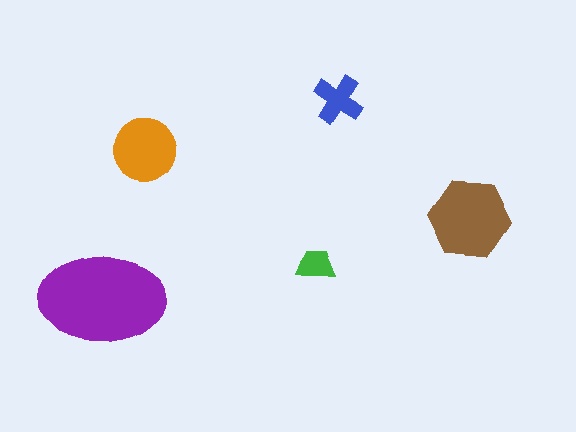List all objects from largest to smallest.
The purple ellipse, the brown hexagon, the orange circle, the blue cross, the green trapezoid.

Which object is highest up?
The blue cross is topmost.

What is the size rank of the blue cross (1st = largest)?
4th.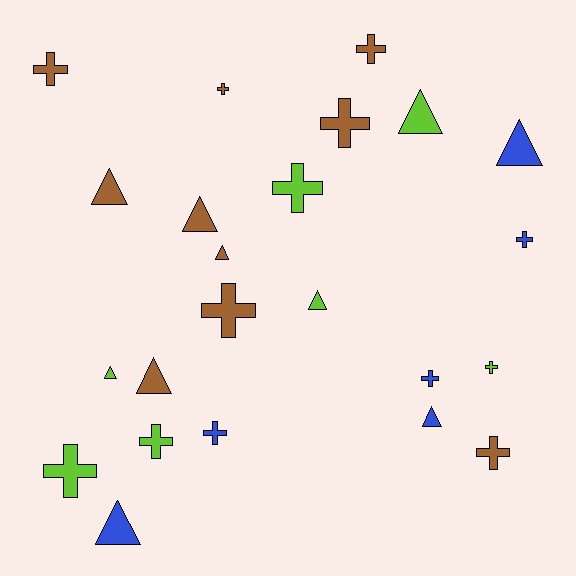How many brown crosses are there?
There are 6 brown crosses.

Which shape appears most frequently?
Cross, with 13 objects.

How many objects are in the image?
There are 23 objects.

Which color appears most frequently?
Brown, with 10 objects.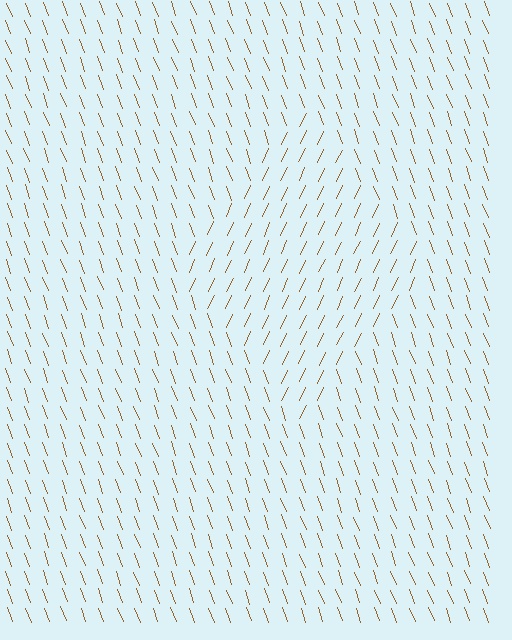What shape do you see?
I see a diamond.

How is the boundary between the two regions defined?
The boundary is defined purely by a change in line orientation (approximately 45 degrees difference). All lines are the same color and thickness.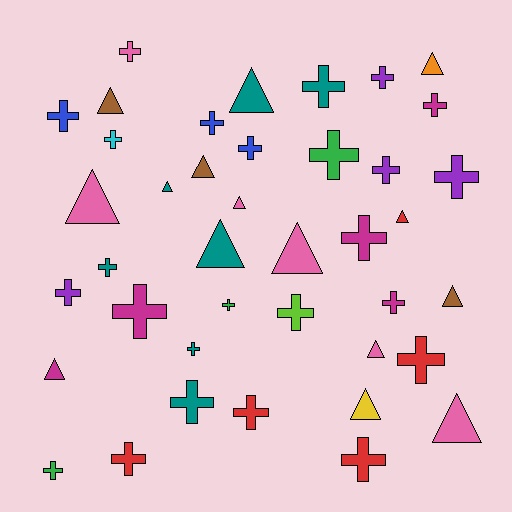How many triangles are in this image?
There are 15 triangles.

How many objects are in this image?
There are 40 objects.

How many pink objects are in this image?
There are 6 pink objects.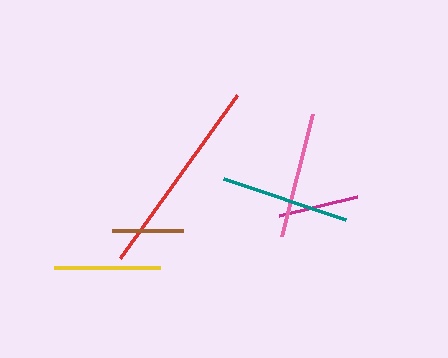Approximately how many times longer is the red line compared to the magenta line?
The red line is approximately 2.5 times the length of the magenta line.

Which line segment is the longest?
The red line is the longest at approximately 201 pixels.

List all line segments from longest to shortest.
From longest to shortest: red, teal, pink, yellow, magenta, brown.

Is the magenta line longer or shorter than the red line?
The red line is longer than the magenta line.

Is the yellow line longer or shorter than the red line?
The red line is longer than the yellow line.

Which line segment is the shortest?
The brown line is the shortest at approximately 71 pixels.